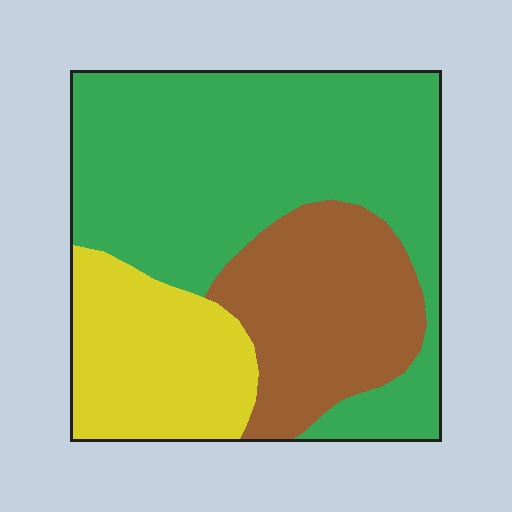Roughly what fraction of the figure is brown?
Brown takes up about one quarter (1/4) of the figure.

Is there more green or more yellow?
Green.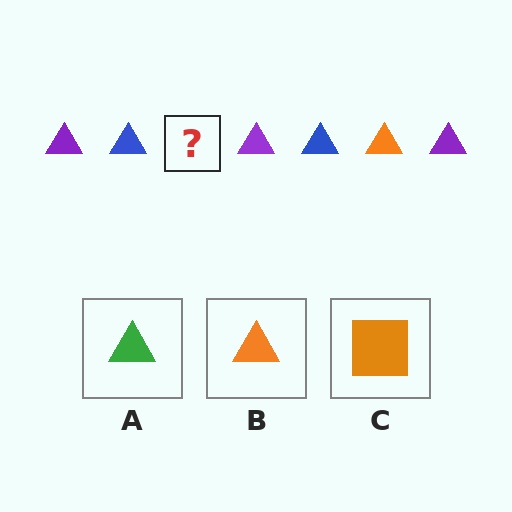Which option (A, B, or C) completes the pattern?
B.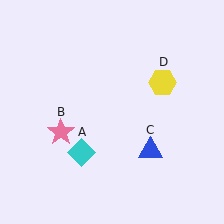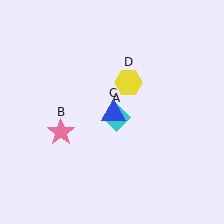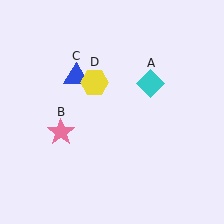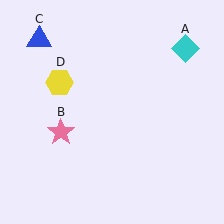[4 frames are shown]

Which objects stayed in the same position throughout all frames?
Pink star (object B) remained stationary.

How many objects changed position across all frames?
3 objects changed position: cyan diamond (object A), blue triangle (object C), yellow hexagon (object D).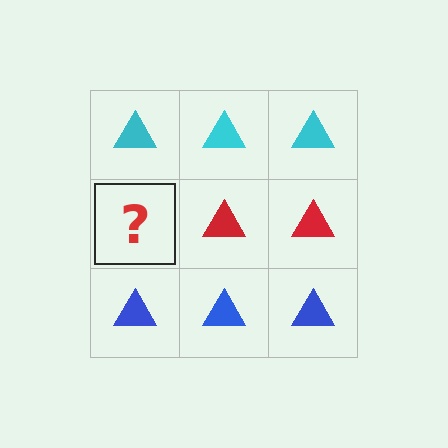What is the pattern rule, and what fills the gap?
The rule is that each row has a consistent color. The gap should be filled with a red triangle.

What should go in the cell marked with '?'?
The missing cell should contain a red triangle.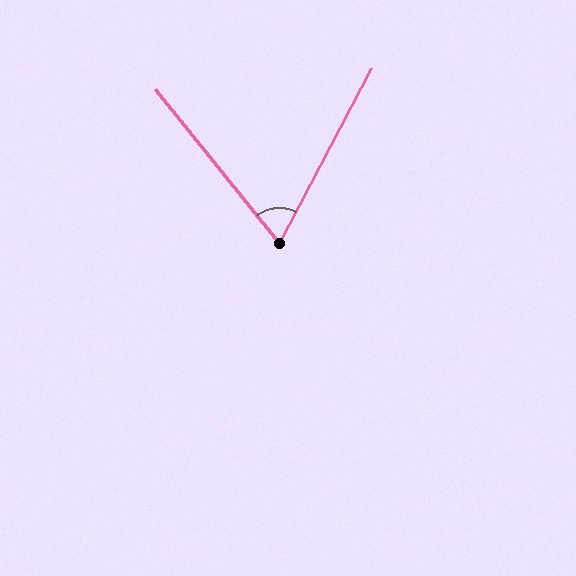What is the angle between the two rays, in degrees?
Approximately 66 degrees.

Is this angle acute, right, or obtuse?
It is acute.